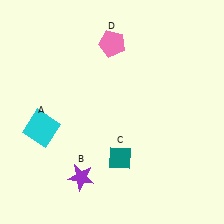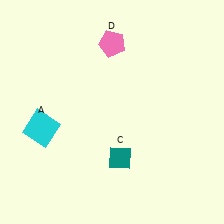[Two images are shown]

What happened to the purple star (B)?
The purple star (B) was removed in Image 2. It was in the bottom-left area of Image 1.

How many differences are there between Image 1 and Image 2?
There is 1 difference between the two images.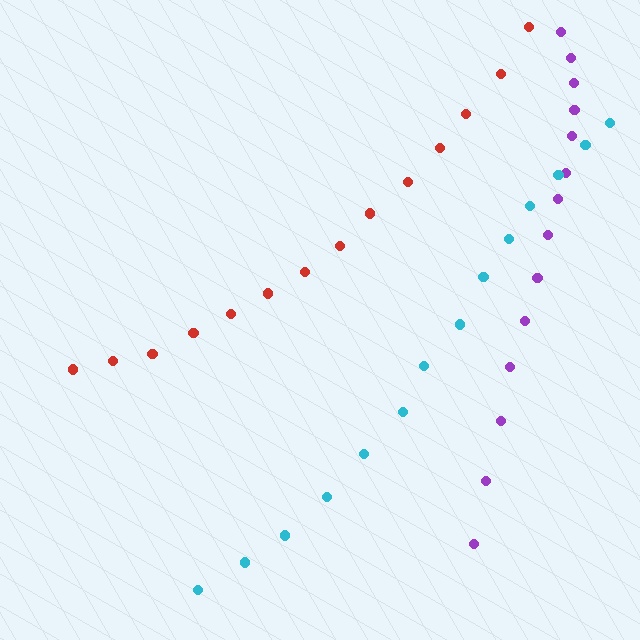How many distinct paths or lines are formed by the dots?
There are 3 distinct paths.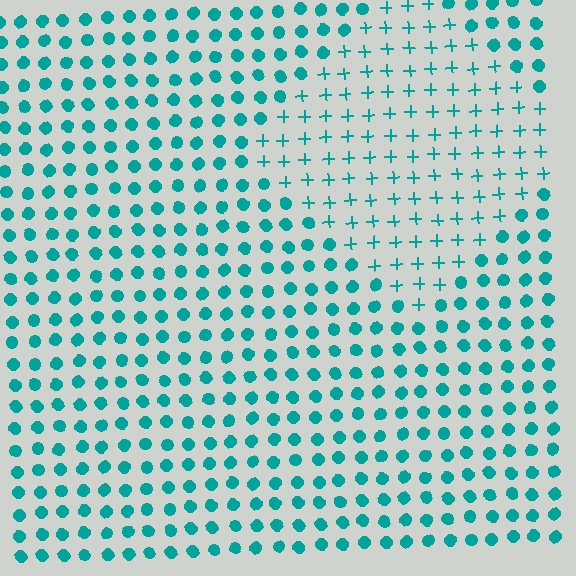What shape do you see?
I see a diamond.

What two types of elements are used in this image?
The image uses plus signs inside the diamond region and circles outside it.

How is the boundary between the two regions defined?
The boundary is defined by a change in element shape: plus signs inside vs. circles outside. All elements share the same color and spacing.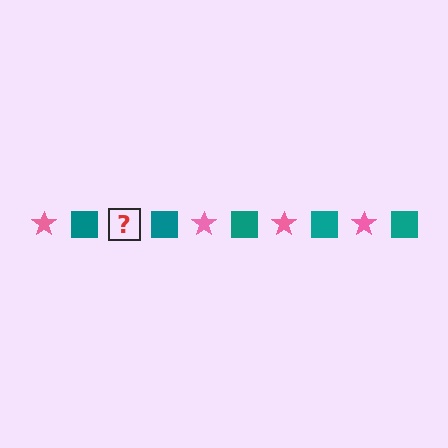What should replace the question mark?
The question mark should be replaced with a pink star.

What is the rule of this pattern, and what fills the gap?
The rule is that the pattern alternates between pink star and teal square. The gap should be filled with a pink star.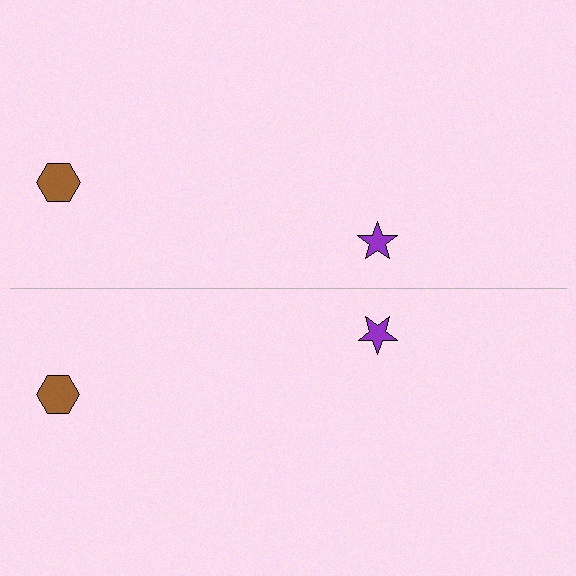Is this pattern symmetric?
Yes, this pattern has bilateral (reflection) symmetry.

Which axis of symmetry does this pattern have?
The pattern has a horizontal axis of symmetry running through the center of the image.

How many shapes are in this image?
There are 4 shapes in this image.